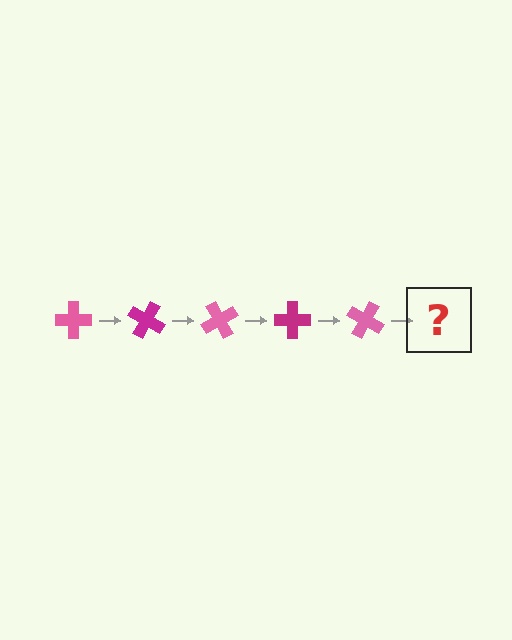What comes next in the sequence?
The next element should be a magenta cross, rotated 150 degrees from the start.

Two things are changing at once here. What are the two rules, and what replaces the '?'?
The two rules are that it rotates 30 degrees each step and the color cycles through pink and magenta. The '?' should be a magenta cross, rotated 150 degrees from the start.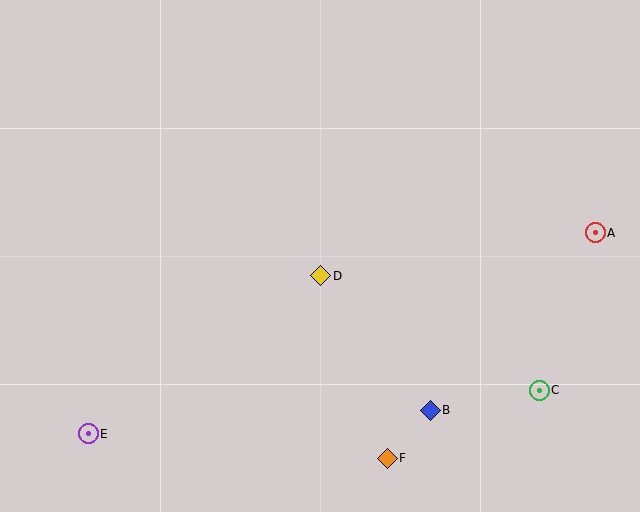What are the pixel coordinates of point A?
Point A is at (595, 233).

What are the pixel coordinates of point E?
Point E is at (88, 434).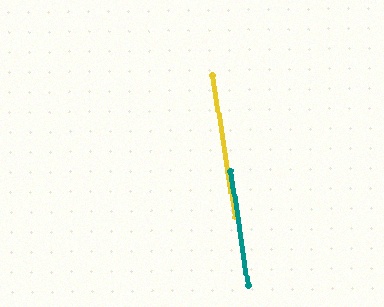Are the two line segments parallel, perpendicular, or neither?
Parallel — their directions differ by only 0.2°.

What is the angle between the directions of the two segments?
Approximately 0 degrees.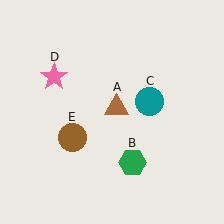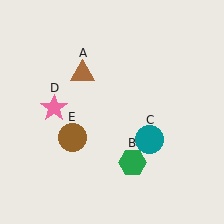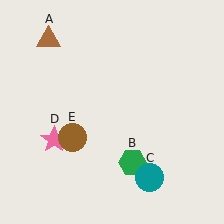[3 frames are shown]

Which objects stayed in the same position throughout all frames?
Green hexagon (object B) and brown circle (object E) remained stationary.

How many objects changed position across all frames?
3 objects changed position: brown triangle (object A), teal circle (object C), pink star (object D).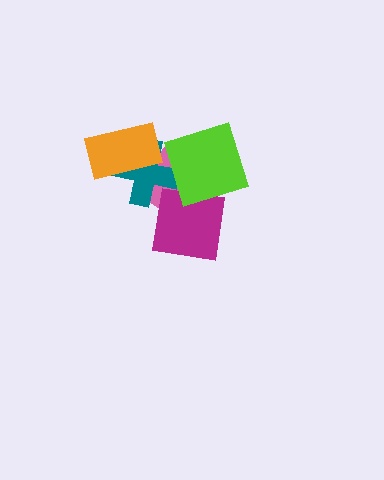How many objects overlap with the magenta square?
3 objects overlap with the magenta square.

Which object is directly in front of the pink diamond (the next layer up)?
The teal cross is directly in front of the pink diamond.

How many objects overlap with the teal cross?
4 objects overlap with the teal cross.